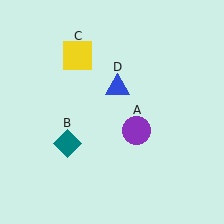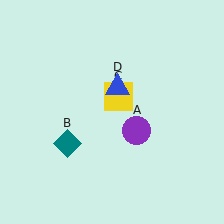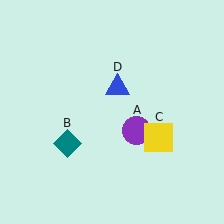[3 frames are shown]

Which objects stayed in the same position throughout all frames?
Purple circle (object A) and teal diamond (object B) and blue triangle (object D) remained stationary.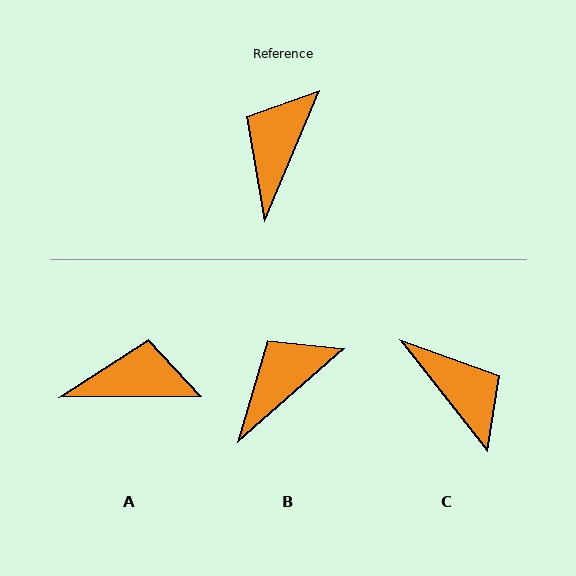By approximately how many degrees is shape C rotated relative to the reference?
Approximately 119 degrees clockwise.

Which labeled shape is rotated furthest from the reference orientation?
C, about 119 degrees away.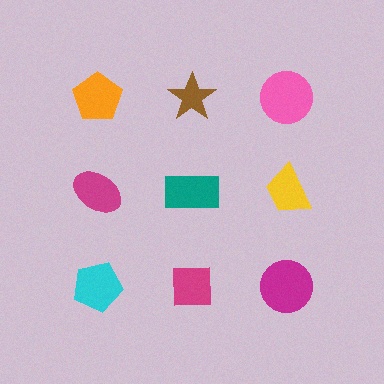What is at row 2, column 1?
A magenta ellipse.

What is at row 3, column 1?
A cyan pentagon.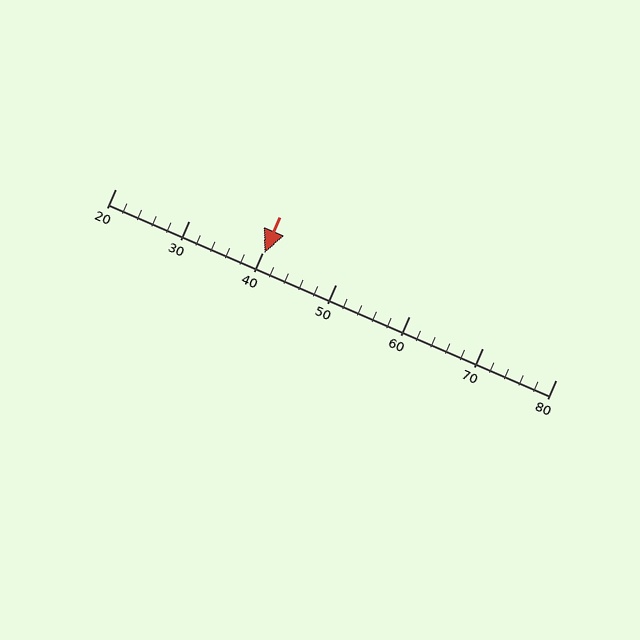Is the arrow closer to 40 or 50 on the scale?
The arrow is closer to 40.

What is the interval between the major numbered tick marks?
The major tick marks are spaced 10 units apart.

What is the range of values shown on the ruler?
The ruler shows values from 20 to 80.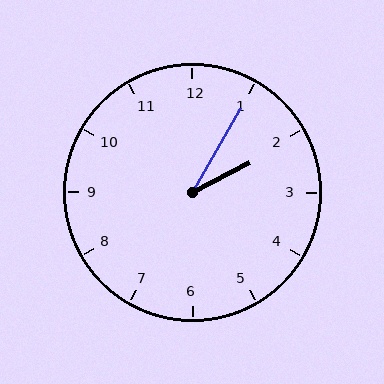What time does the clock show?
2:05.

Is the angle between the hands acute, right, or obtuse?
It is acute.